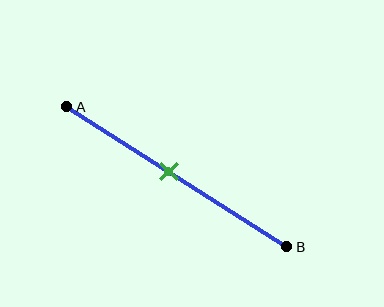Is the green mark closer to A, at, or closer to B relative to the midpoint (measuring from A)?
The green mark is closer to point A than the midpoint of segment AB.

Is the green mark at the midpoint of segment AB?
No, the mark is at about 45% from A, not at the 50% midpoint.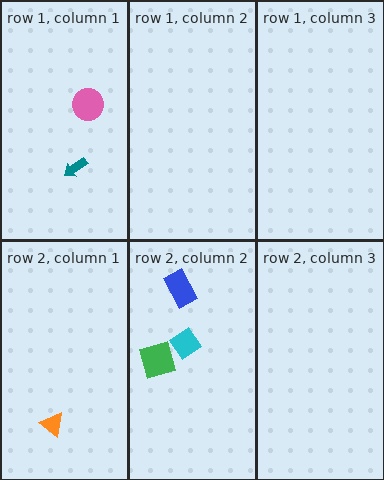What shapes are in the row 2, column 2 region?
The green square, the cyan diamond, the blue rectangle.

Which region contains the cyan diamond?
The row 2, column 2 region.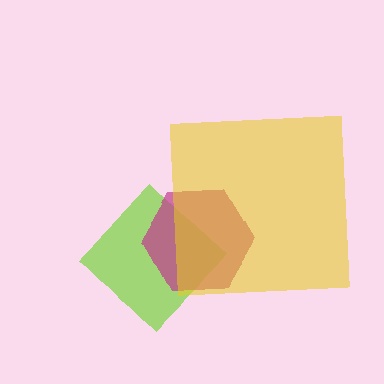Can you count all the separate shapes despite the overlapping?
Yes, there are 3 separate shapes.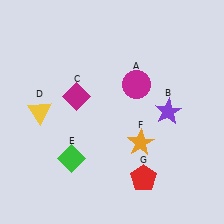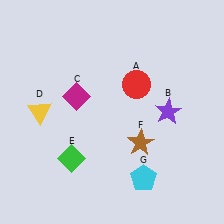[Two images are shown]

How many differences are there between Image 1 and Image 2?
There are 3 differences between the two images.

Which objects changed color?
A changed from magenta to red. F changed from orange to brown. G changed from red to cyan.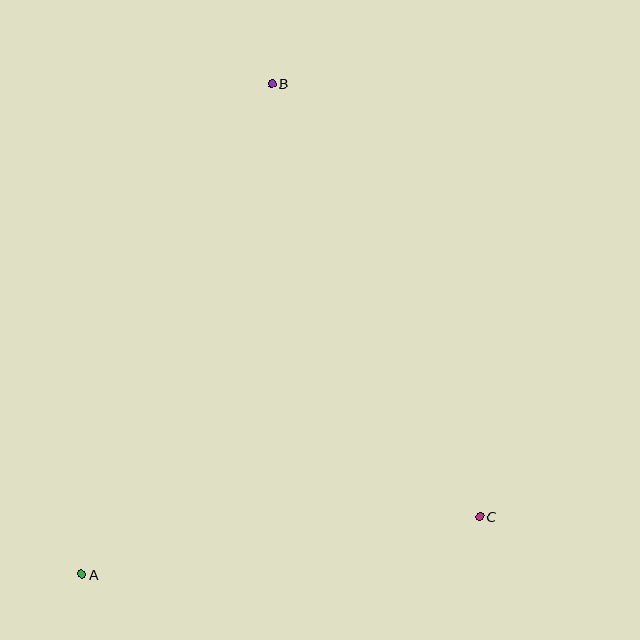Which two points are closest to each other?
Points A and C are closest to each other.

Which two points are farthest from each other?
Points A and B are farthest from each other.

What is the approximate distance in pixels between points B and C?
The distance between B and C is approximately 480 pixels.